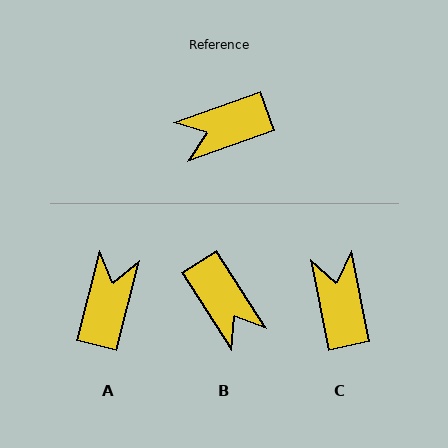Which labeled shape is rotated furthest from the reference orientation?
A, about 124 degrees away.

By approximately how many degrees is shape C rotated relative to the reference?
Approximately 98 degrees clockwise.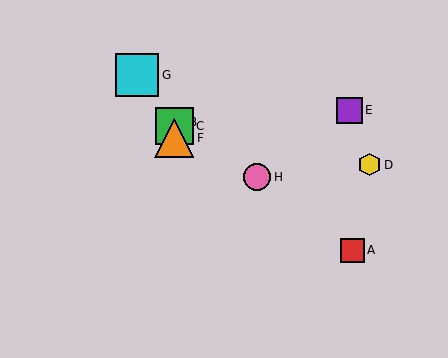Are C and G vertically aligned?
No, C is at x≈174 and G is at x≈137.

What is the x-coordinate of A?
Object A is at x≈352.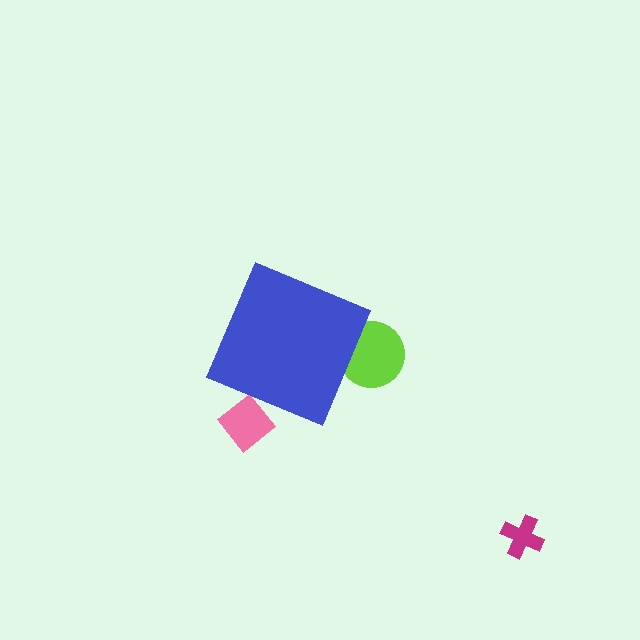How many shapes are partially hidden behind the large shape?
2 shapes are partially hidden.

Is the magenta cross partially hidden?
No, the magenta cross is fully visible.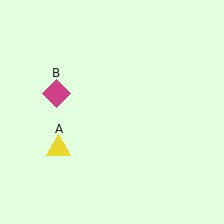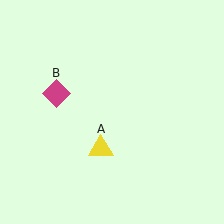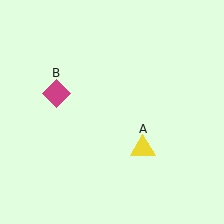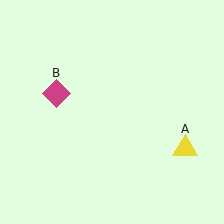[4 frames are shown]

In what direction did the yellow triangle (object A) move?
The yellow triangle (object A) moved right.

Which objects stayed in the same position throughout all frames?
Magenta diamond (object B) remained stationary.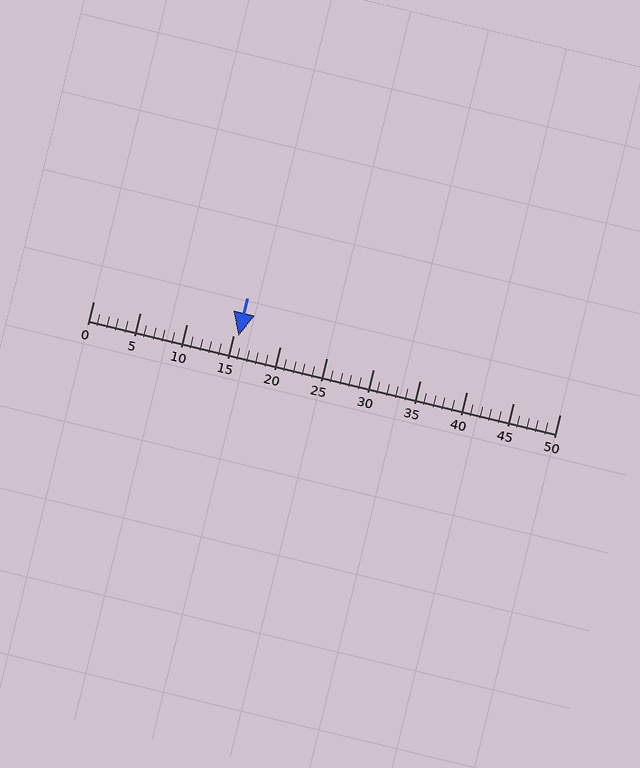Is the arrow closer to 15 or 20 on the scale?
The arrow is closer to 15.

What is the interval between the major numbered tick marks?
The major tick marks are spaced 5 units apart.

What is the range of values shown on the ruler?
The ruler shows values from 0 to 50.